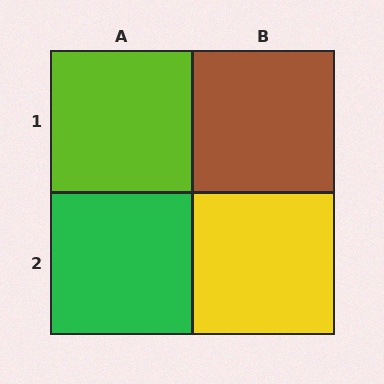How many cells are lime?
1 cell is lime.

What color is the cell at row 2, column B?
Yellow.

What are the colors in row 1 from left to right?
Lime, brown.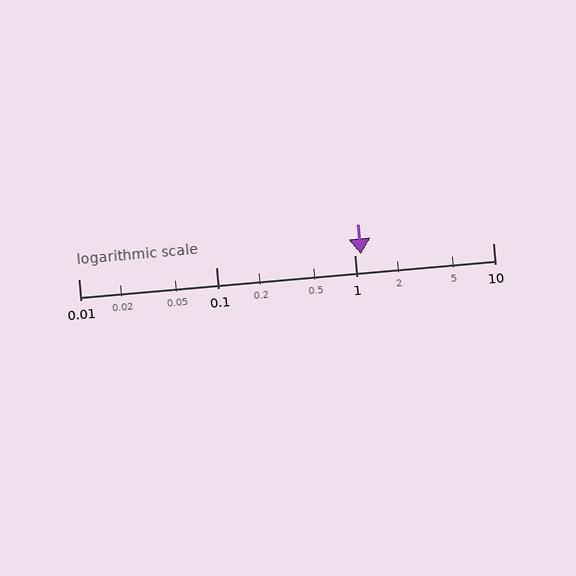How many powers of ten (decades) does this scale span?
The scale spans 3 decades, from 0.01 to 10.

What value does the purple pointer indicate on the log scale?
The pointer indicates approximately 1.1.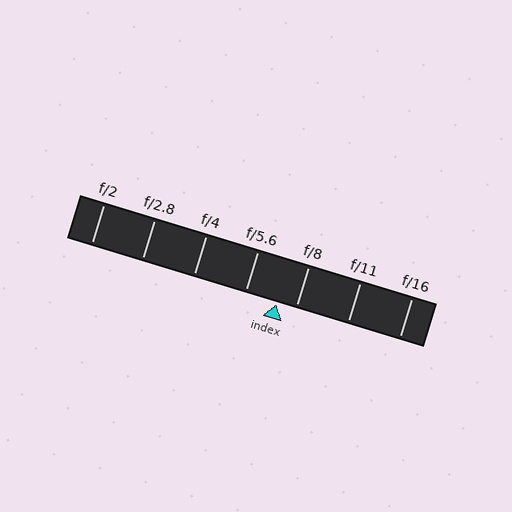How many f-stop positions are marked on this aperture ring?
There are 7 f-stop positions marked.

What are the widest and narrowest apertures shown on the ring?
The widest aperture shown is f/2 and the narrowest is f/16.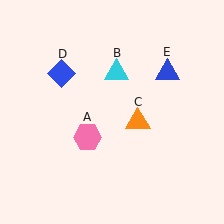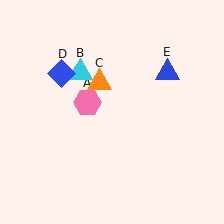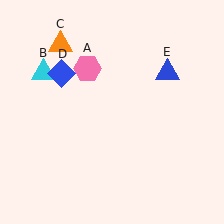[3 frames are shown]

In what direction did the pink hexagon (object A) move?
The pink hexagon (object A) moved up.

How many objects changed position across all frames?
3 objects changed position: pink hexagon (object A), cyan triangle (object B), orange triangle (object C).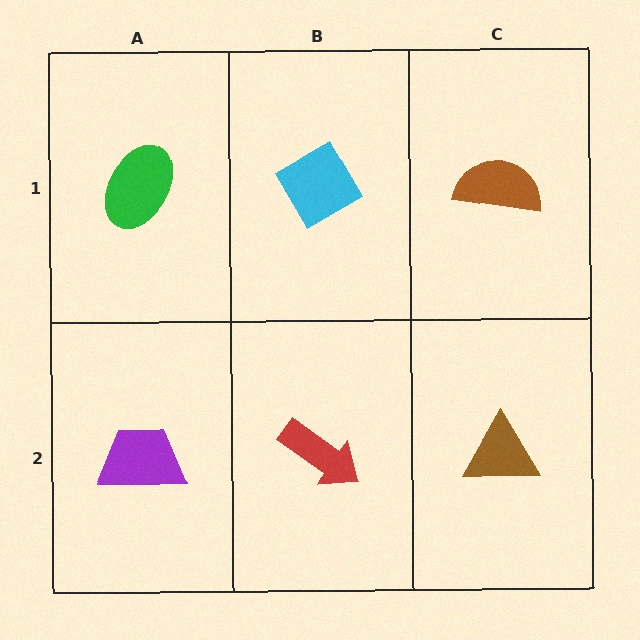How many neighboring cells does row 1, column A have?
2.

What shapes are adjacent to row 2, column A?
A green ellipse (row 1, column A), a red arrow (row 2, column B).